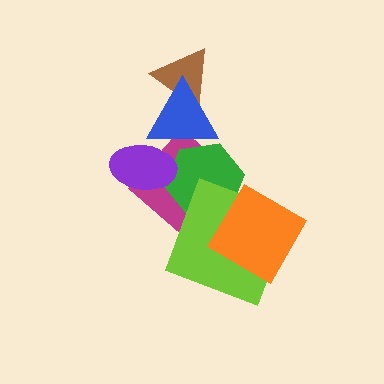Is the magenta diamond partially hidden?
Yes, it is partially covered by another shape.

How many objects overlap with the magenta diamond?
4 objects overlap with the magenta diamond.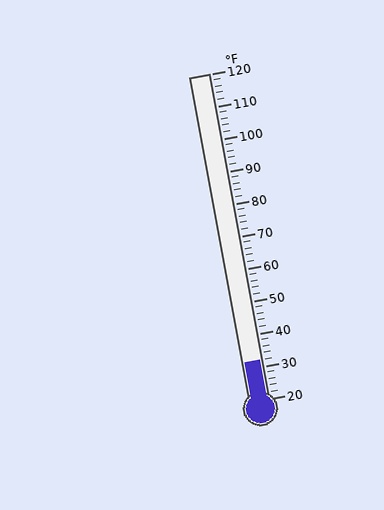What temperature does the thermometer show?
The thermometer shows approximately 32°F.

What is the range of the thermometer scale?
The thermometer scale ranges from 20°F to 120°F.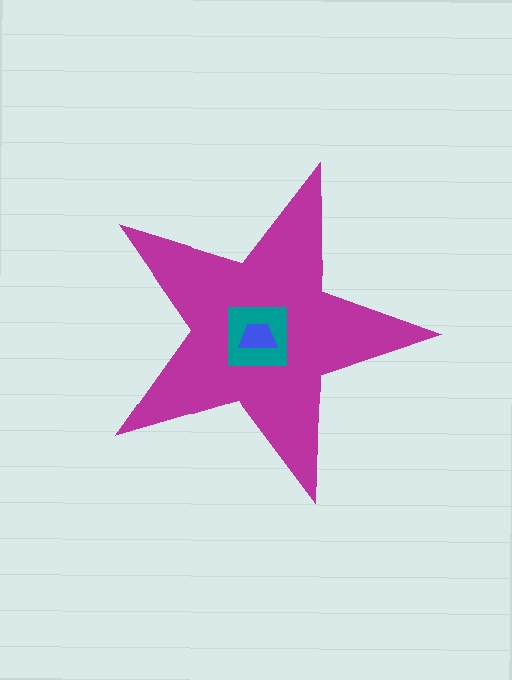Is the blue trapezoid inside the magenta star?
Yes.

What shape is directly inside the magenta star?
The teal square.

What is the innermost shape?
The blue trapezoid.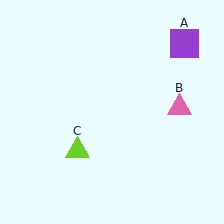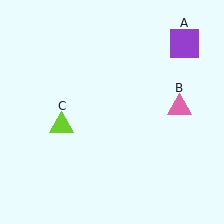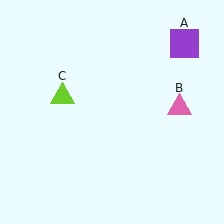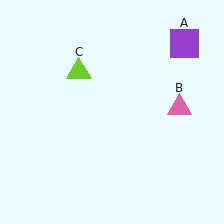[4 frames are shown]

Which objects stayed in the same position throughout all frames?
Purple square (object A) and pink triangle (object B) remained stationary.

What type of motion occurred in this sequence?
The lime triangle (object C) rotated clockwise around the center of the scene.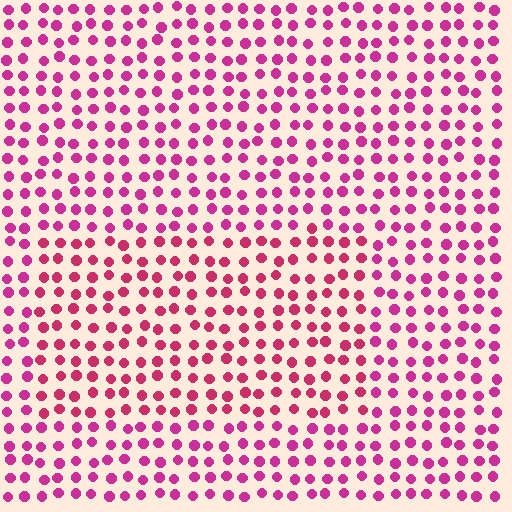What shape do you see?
I see a rectangle.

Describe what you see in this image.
The image is filled with small magenta elements in a uniform arrangement. A rectangle-shaped region is visible where the elements are tinted to a slightly different hue, forming a subtle color boundary.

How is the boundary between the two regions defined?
The boundary is defined purely by a slight shift in hue (about 19 degrees). Spacing, size, and orientation are identical on both sides.